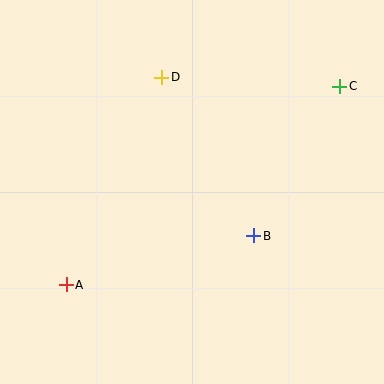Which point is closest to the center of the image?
Point B at (254, 236) is closest to the center.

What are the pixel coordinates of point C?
Point C is at (340, 86).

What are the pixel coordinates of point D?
Point D is at (162, 77).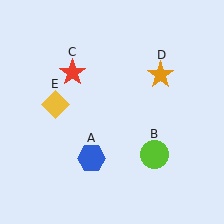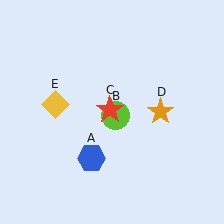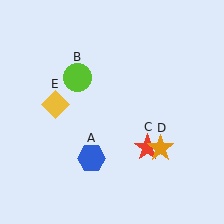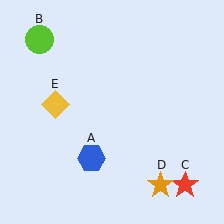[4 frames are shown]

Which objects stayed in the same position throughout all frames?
Blue hexagon (object A) and yellow diamond (object E) remained stationary.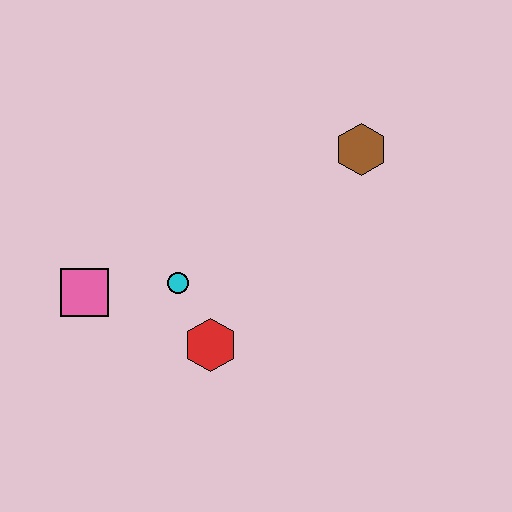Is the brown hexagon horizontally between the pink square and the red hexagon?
No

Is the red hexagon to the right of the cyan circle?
Yes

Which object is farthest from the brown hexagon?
The pink square is farthest from the brown hexagon.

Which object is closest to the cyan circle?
The red hexagon is closest to the cyan circle.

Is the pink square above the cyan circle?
No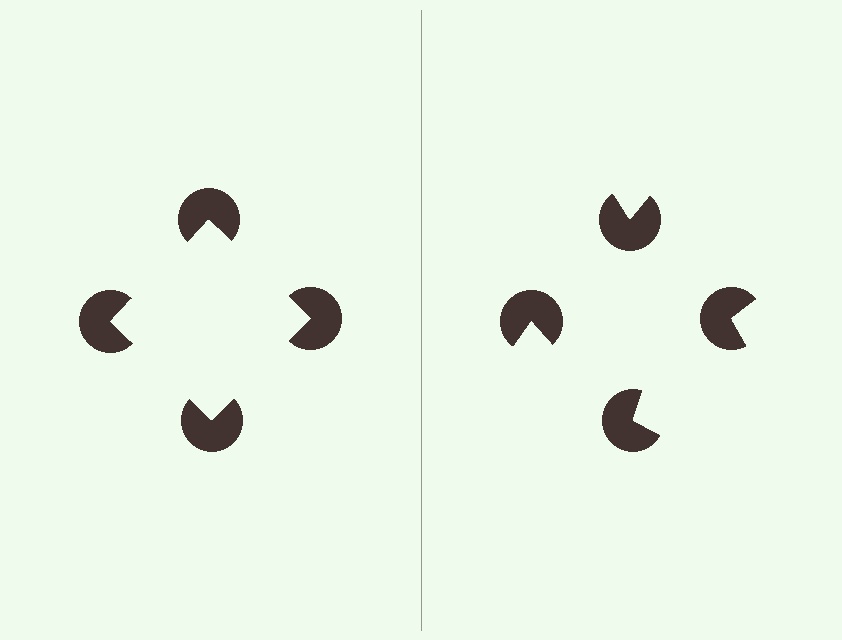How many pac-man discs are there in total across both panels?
8 — 4 on each side.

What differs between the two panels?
The pac-man discs are positioned identically on both sides; only the wedge orientations differ. On the left they align to a square; on the right they are misaligned.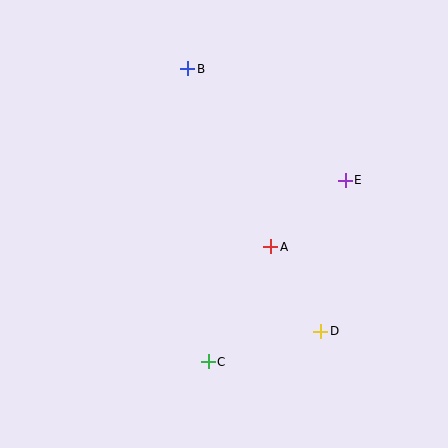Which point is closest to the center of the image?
Point A at (271, 247) is closest to the center.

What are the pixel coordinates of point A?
Point A is at (271, 247).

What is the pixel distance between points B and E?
The distance between B and E is 193 pixels.